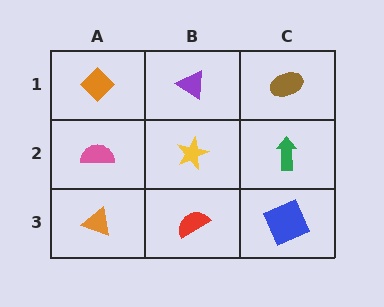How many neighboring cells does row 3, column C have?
2.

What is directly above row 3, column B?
A yellow star.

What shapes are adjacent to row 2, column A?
An orange diamond (row 1, column A), an orange triangle (row 3, column A), a yellow star (row 2, column B).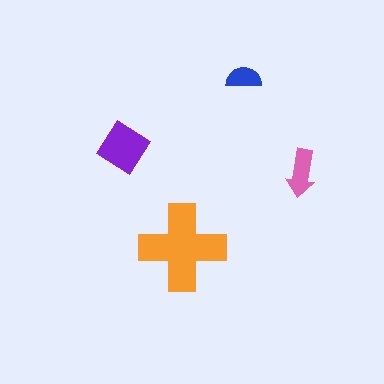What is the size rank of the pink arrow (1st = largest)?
3rd.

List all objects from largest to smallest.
The orange cross, the purple diamond, the pink arrow, the blue semicircle.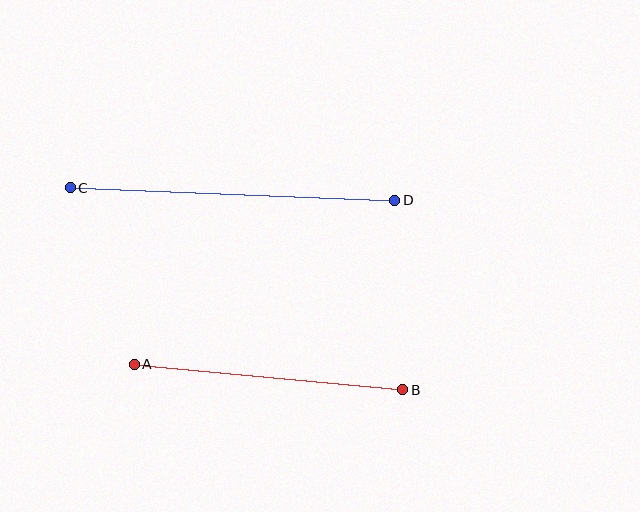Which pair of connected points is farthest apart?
Points C and D are farthest apart.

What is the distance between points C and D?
The distance is approximately 325 pixels.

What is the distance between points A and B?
The distance is approximately 270 pixels.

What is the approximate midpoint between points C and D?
The midpoint is at approximately (232, 194) pixels.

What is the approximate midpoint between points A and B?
The midpoint is at approximately (269, 377) pixels.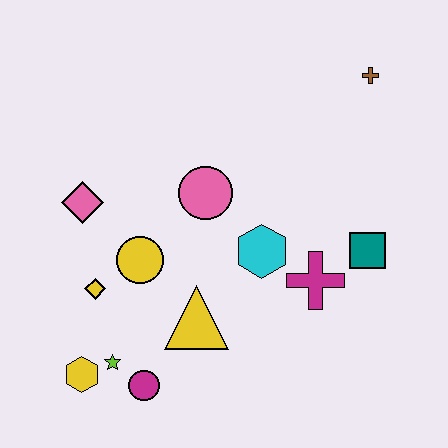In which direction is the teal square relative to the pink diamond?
The teal square is to the right of the pink diamond.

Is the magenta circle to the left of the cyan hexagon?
Yes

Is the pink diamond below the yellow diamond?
No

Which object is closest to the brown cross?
The teal square is closest to the brown cross.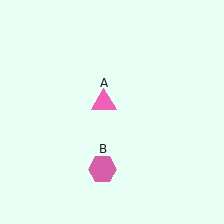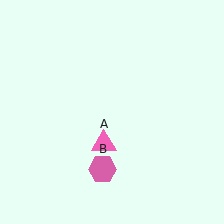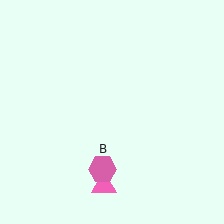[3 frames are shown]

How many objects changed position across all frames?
1 object changed position: pink triangle (object A).